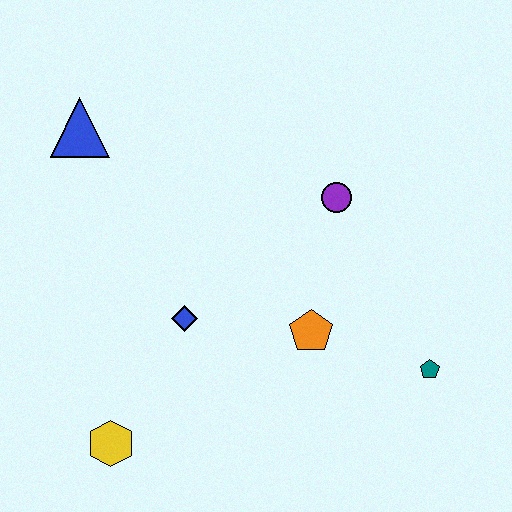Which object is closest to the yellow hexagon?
The blue diamond is closest to the yellow hexagon.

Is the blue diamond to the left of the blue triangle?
No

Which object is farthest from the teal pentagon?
The blue triangle is farthest from the teal pentagon.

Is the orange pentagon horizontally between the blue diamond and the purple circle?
Yes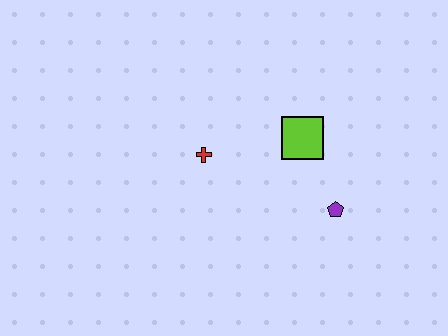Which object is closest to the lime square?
The purple pentagon is closest to the lime square.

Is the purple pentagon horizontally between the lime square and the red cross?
No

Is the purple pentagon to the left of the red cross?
No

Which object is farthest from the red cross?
The purple pentagon is farthest from the red cross.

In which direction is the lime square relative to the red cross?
The lime square is to the right of the red cross.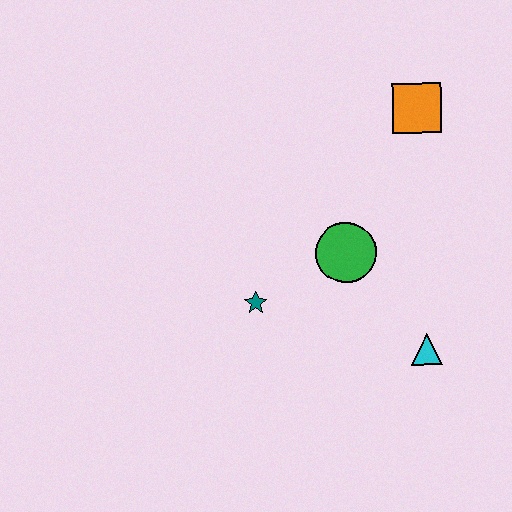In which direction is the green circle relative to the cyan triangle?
The green circle is above the cyan triangle.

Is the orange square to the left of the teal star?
No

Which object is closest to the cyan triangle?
The green circle is closest to the cyan triangle.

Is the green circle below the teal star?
No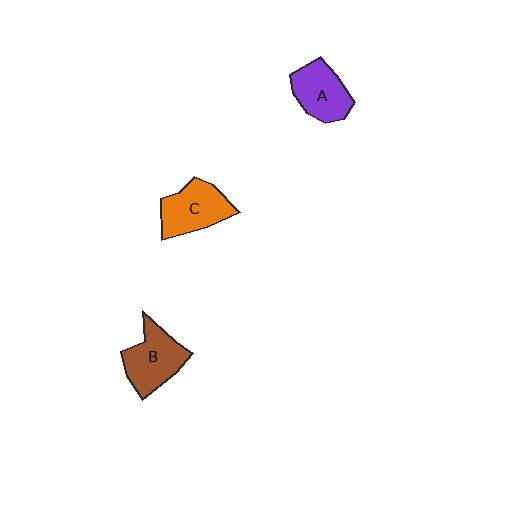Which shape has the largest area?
Shape B (brown).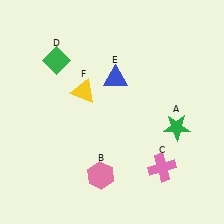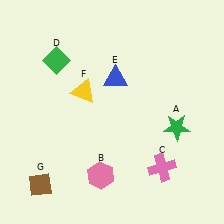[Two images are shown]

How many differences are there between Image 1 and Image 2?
There is 1 difference between the two images.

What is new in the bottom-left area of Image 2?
A brown diamond (G) was added in the bottom-left area of Image 2.